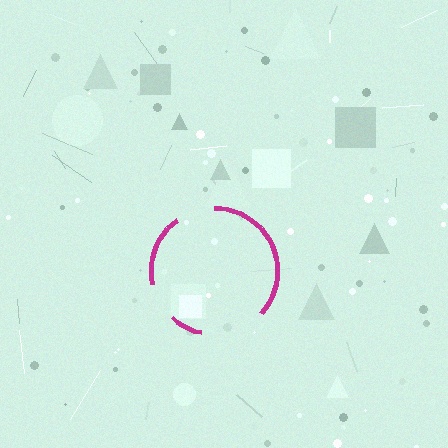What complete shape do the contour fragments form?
The contour fragments form a circle.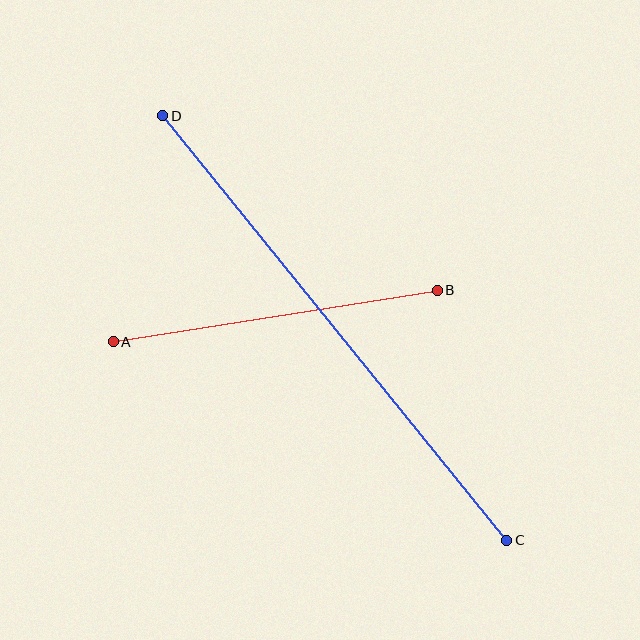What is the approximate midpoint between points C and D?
The midpoint is at approximately (335, 328) pixels.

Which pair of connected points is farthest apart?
Points C and D are farthest apart.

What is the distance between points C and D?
The distance is approximately 547 pixels.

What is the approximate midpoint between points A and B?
The midpoint is at approximately (275, 316) pixels.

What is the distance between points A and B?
The distance is approximately 328 pixels.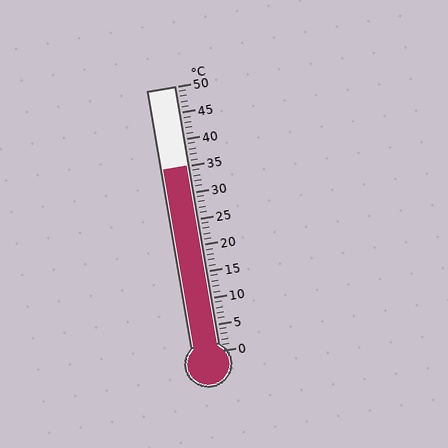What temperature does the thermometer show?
The thermometer shows approximately 35°C.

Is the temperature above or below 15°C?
The temperature is above 15°C.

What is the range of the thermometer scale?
The thermometer scale ranges from 0°C to 50°C.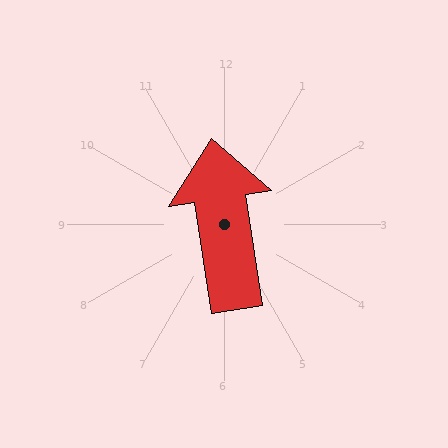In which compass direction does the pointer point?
North.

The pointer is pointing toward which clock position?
Roughly 12 o'clock.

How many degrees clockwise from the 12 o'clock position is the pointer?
Approximately 351 degrees.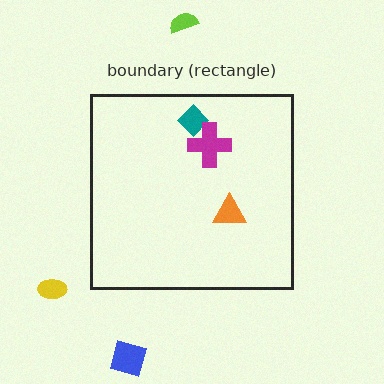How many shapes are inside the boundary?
3 inside, 3 outside.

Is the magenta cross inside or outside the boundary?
Inside.